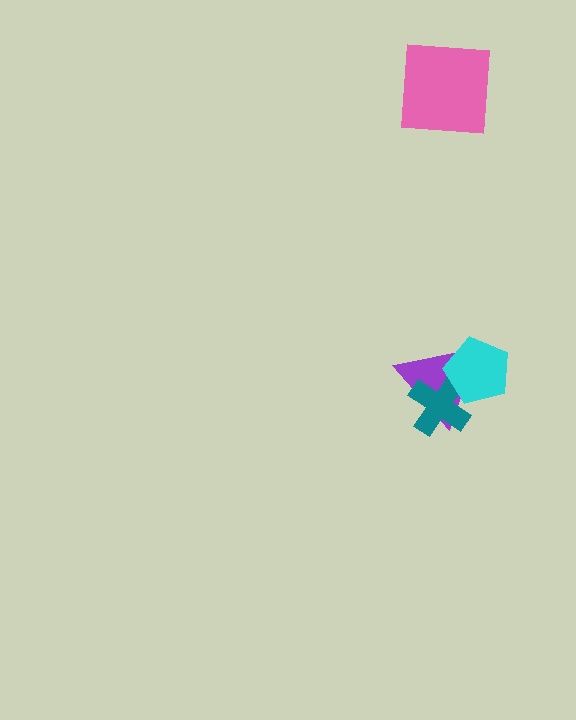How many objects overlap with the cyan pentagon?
2 objects overlap with the cyan pentagon.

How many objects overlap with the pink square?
0 objects overlap with the pink square.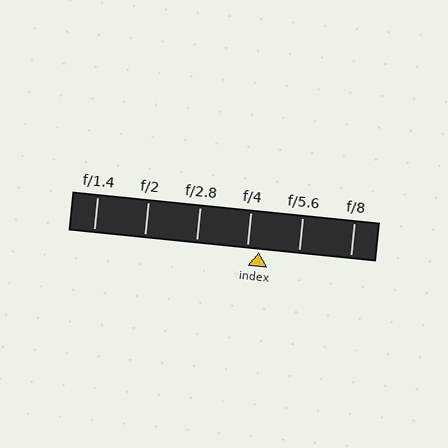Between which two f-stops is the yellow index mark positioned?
The index mark is between f/4 and f/5.6.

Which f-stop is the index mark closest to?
The index mark is closest to f/4.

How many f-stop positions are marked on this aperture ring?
There are 6 f-stop positions marked.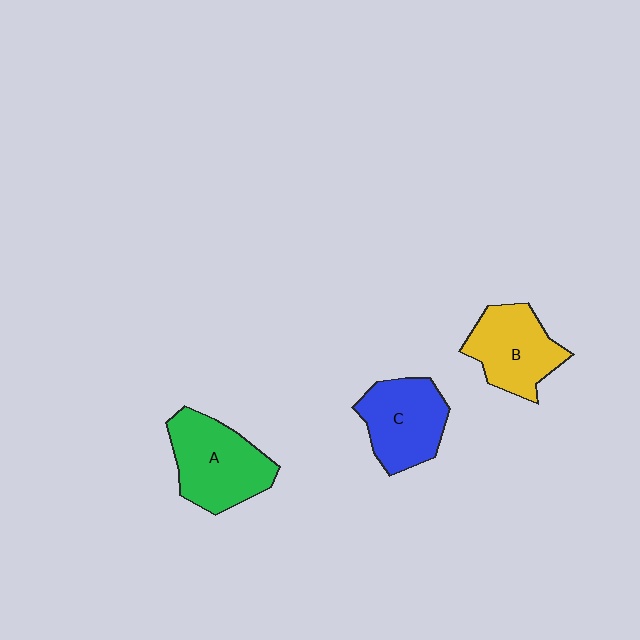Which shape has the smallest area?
Shape B (yellow).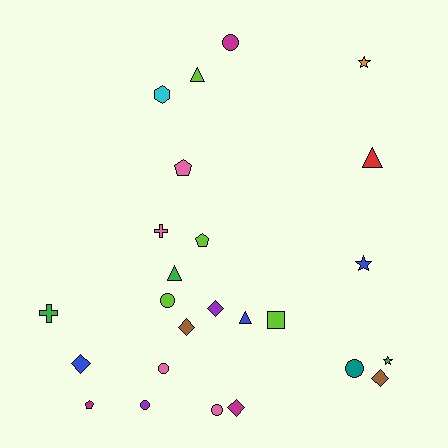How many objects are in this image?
There are 25 objects.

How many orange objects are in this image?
There is 1 orange object.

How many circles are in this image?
There are 6 circles.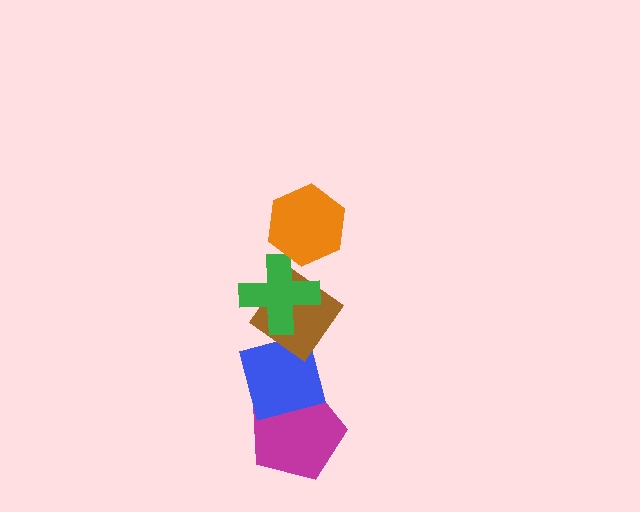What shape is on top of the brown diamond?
The green cross is on top of the brown diamond.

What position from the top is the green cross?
The green cross is 2nd from the top.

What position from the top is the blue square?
The blue square is 4th from the top.